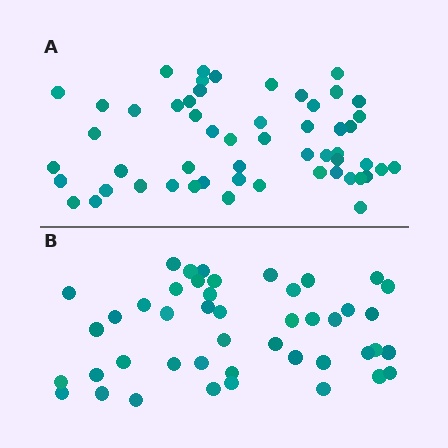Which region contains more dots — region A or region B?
Region A (the top region) has more dots.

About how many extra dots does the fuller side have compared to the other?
Region A has roughly 8 or so more dots than region B.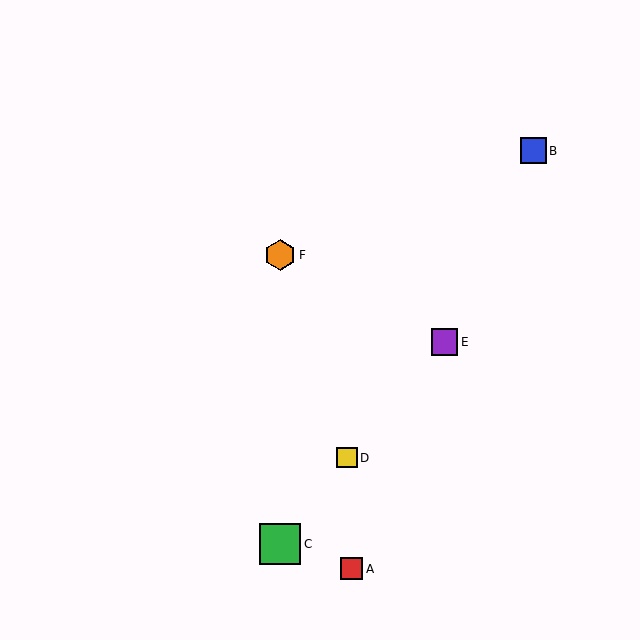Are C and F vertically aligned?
Yes, both are at x≈280.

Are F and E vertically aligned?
No, F is at x≈280 and E is at x≈445.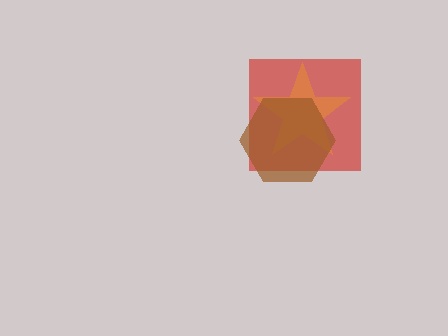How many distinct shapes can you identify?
There are 3 distinct shapes: a red square, an orange star, a brown hexagon.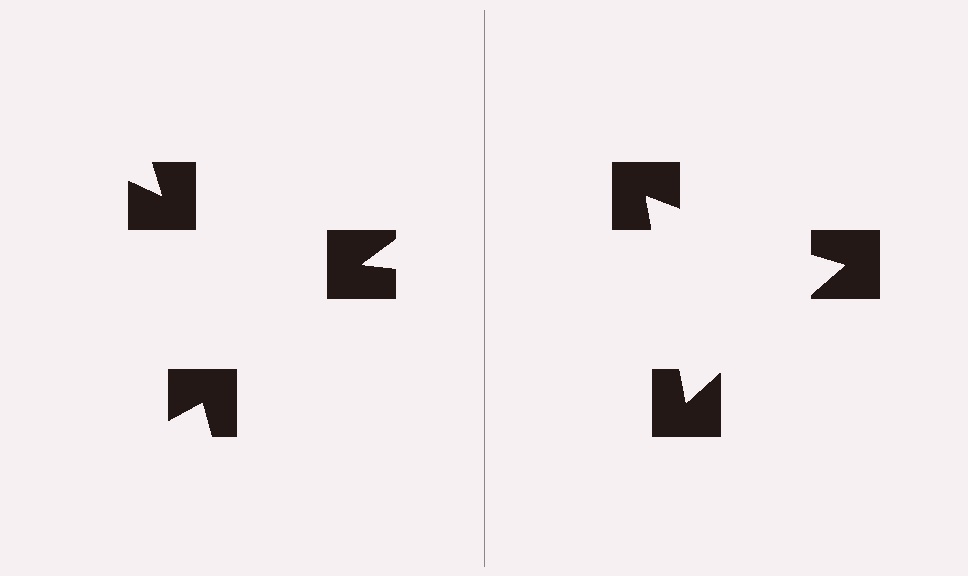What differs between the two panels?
The notched squares are positioned identically on both sides; only the wedge orientations differ. On the right they align to a triangle; on the left they are misaligned.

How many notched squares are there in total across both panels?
6 — 3 on each side.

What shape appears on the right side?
An illusory triangle.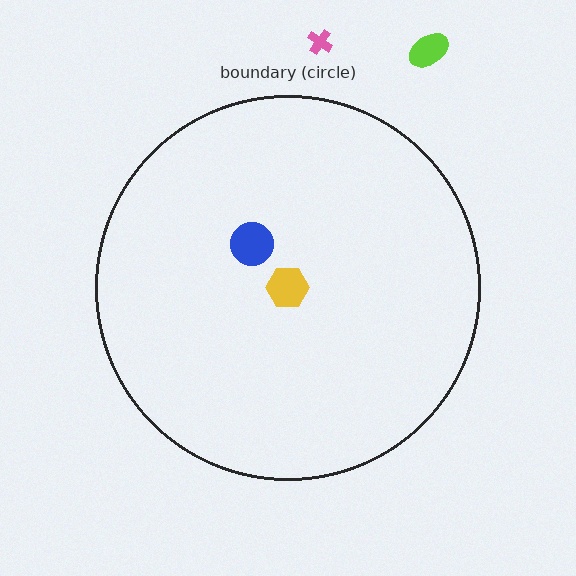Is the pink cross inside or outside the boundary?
Outside.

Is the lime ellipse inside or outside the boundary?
Outside.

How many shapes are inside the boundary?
2 inside, 2 outside.